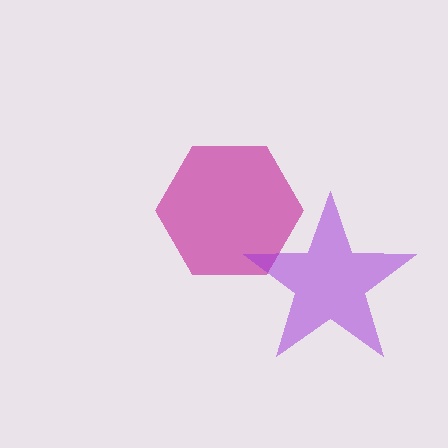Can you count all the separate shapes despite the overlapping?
Yes, there are 2 separate shapes.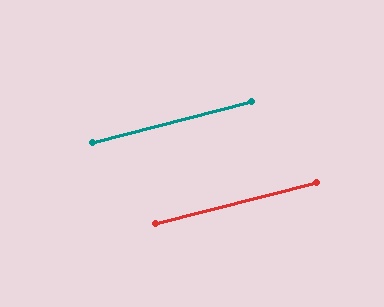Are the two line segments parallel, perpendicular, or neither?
Parallel — their directions differ by only 0.5°.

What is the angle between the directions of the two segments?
Approximately 0 degrees.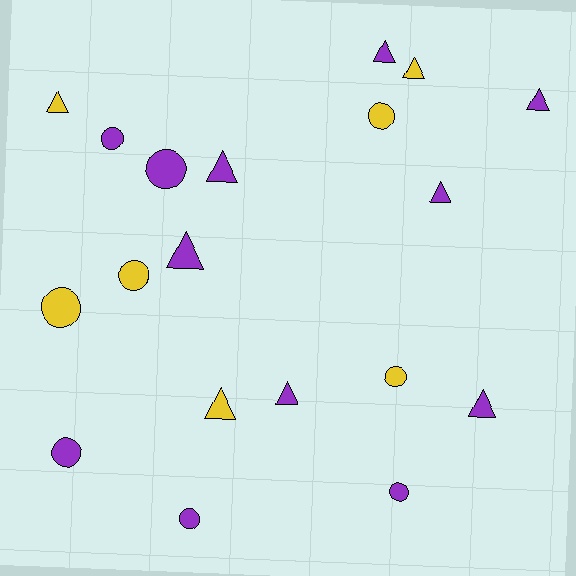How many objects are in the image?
There are 19 objects.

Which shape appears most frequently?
Triangle, with 10 objects.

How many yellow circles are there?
There are 4 yellow circles.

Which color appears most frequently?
Purple, with 12 objects.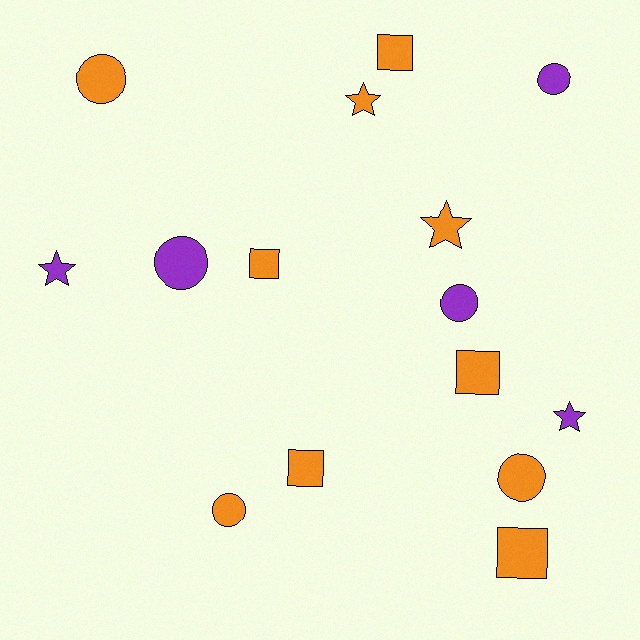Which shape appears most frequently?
Circle, with 6 objects.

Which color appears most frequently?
Orange, with 10 objects.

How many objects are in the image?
There are 15 objects.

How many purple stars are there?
There are 2 purple stars.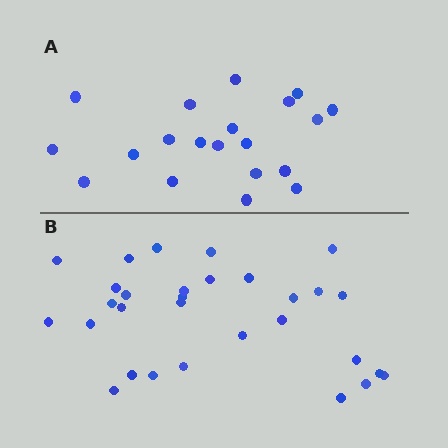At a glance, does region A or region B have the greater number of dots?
Region B (the bottom region) has more dots.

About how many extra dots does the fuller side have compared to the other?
Region B has roughly 10 or so more dots than region A.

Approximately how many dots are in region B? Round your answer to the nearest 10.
About 30 dots.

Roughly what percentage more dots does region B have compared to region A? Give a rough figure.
About 50% more.